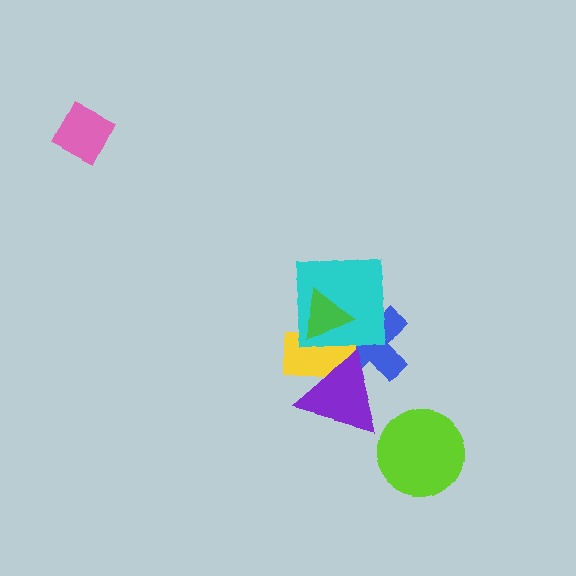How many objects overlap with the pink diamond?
0 objects overlap with the pink diamond.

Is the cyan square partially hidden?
Yes, it is partially covered by another shape.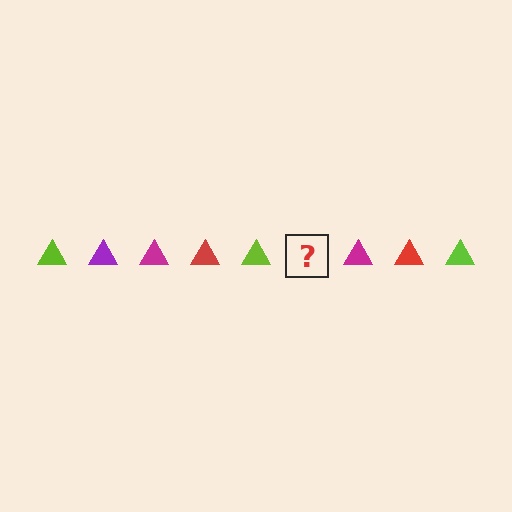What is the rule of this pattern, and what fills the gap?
The rule is that the pattern cycles through lime, purple, magenta, red triangles. The gap should be filled with a purple triangle.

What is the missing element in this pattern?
The missing element is a purple triangle.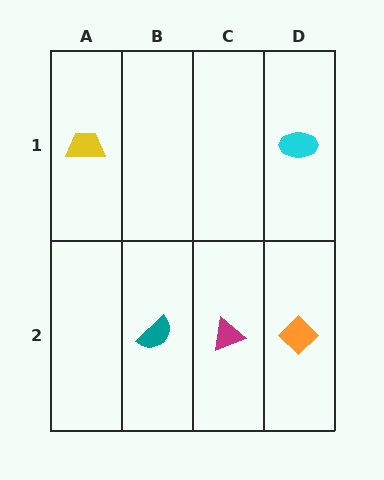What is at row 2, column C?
A magenta triangle.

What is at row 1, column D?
A cyan ellipse.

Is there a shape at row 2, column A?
No, that cell is empty.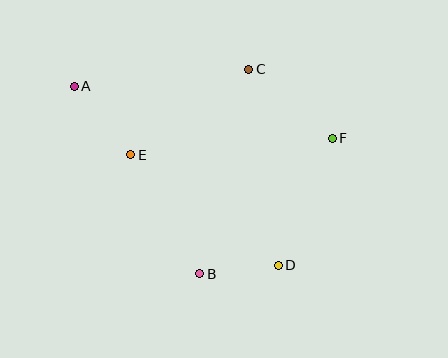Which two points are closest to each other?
Points B and D are closest to each other.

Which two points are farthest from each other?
Points A and D are farthest from each other.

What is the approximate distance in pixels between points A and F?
The distance between A and F is approximately 263 pixels.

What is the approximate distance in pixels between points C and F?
The distance between C and F is approximately 108 pixels.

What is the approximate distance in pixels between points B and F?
The distance between B and F is approximately 190 pixels.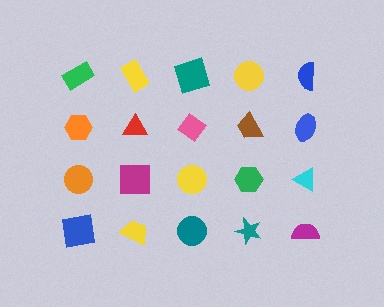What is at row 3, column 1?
An orange circle.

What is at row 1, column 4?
A yellow circle.